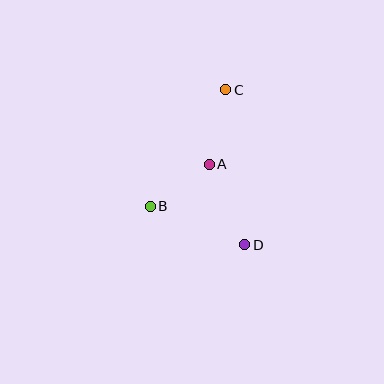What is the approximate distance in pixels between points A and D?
The distance between A and D is approximately 88 pixels.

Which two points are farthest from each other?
Points C and D are farthest from each other.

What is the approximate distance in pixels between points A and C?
The distance between A and C is approximately 77 pixels.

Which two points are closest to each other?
Points A and B are closest to each other.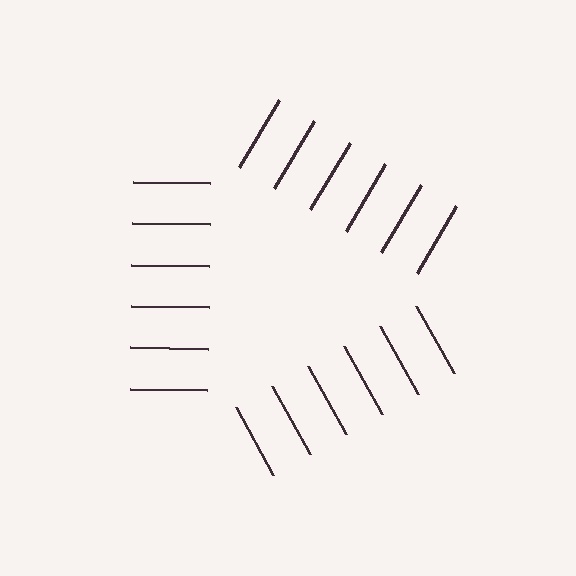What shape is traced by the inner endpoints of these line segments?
An illusory triangle — the line segments terminate on its edges but no continuous stroke is drawn.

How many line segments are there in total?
18 — 6 along each of the 3 edges.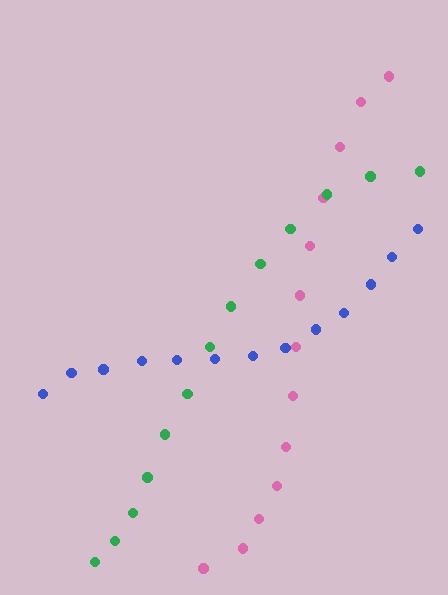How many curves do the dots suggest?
There are 3 distinct paths.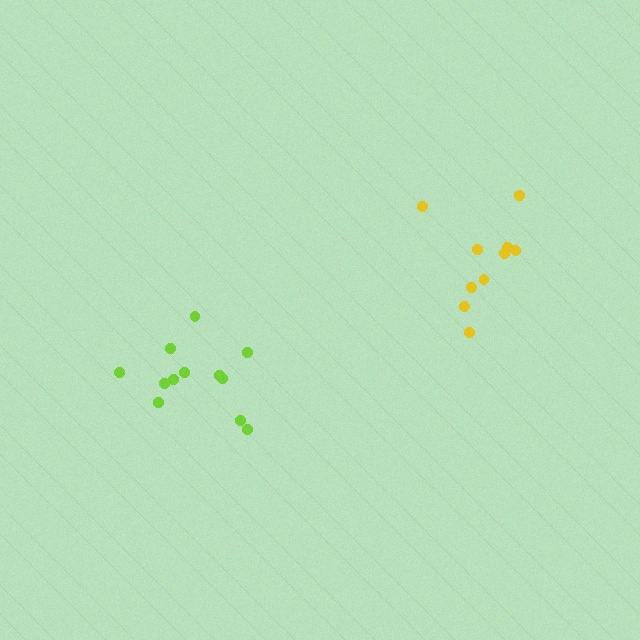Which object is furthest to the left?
The lime cluster is leftmost.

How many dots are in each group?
Group 1: 10 dots, Group 2: 12 dots (22 total).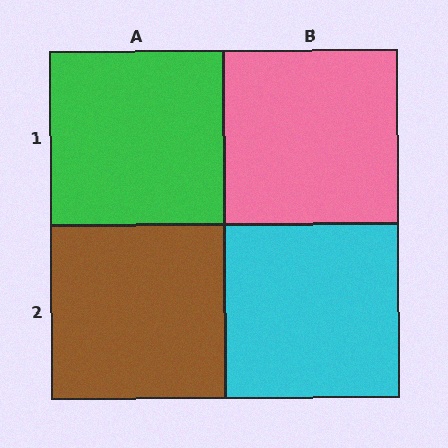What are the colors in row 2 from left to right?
Brown, cyan.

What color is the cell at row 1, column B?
Pink.